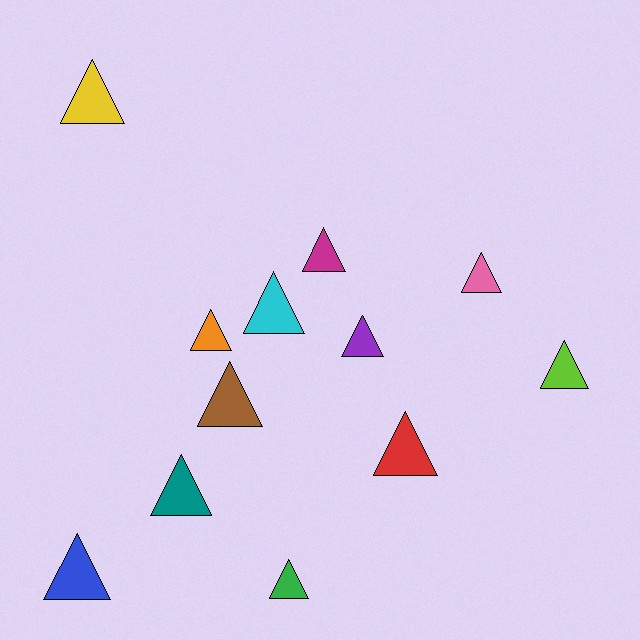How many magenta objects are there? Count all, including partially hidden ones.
There is 1 magenta object.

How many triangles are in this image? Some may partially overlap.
There are 12 triangles.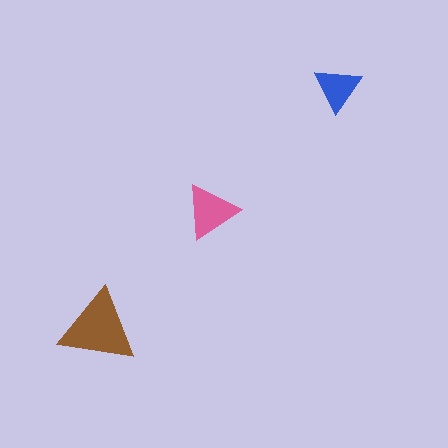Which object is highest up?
The blue triangle is topmost.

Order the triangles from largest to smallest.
the brown one, the pink one, the blue one.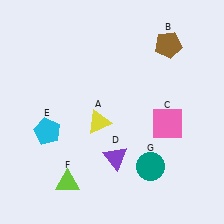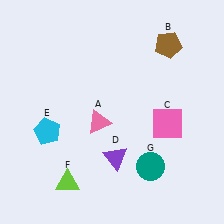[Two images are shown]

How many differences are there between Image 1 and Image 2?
There is 1 difference between the two images.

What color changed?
The triangle (A) changed from yellow in Image 1 to pink in Image 2.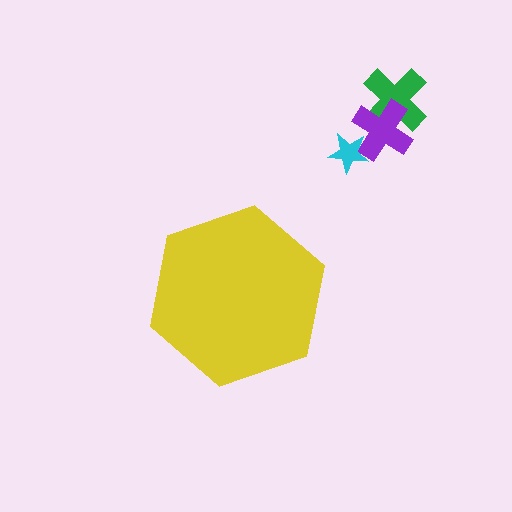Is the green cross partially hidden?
No, the green cross is fully visible.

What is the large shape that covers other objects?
A yellow hexagon.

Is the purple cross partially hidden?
No, the purple cross is fully visible.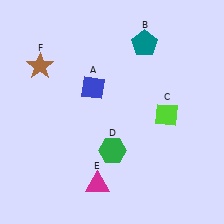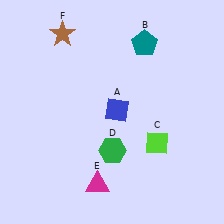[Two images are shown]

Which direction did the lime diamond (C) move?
The lime diamond (C) moved down.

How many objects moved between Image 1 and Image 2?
3 objects moved between the two images.